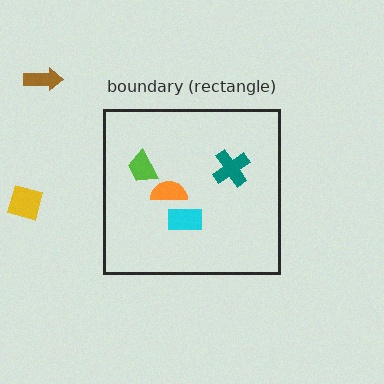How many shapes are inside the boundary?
4 inside, 2 outside.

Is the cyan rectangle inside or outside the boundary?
Inside.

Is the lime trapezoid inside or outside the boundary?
Inside.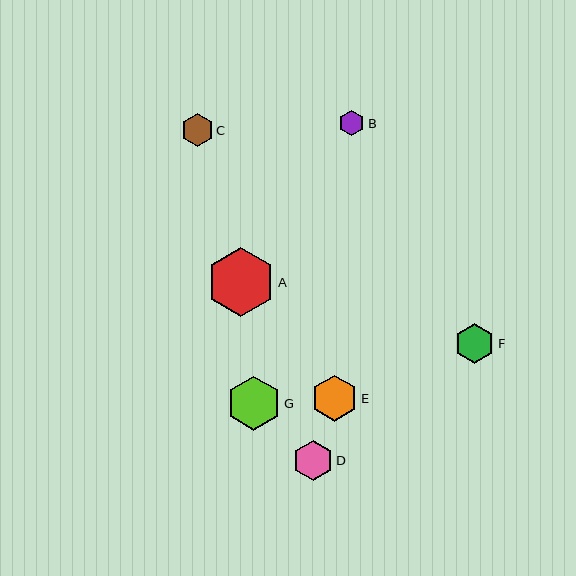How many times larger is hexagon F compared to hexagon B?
Hexagon F is approximately 1.6 times the size of hexagon B.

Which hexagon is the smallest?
Hexagon B is the smallest with a size of approximately 25 pixels.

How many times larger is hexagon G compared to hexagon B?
Hexagon G is approximately 2.1 times the size of hexagon B.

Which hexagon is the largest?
Hexagon A is the largest with a size of approximately 68 pixels.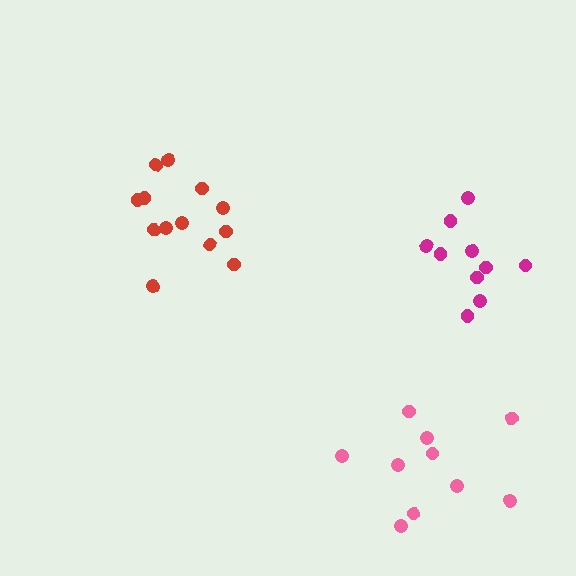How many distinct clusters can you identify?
There are 3 distinct clusters.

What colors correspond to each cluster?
The clusters are colored: red, magenta, pink.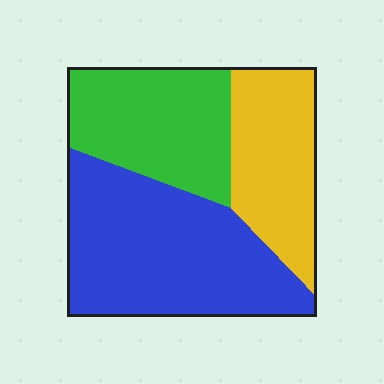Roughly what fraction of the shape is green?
Green takes up about one quarter (1/4) of the shape.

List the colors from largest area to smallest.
From largest to smallest: blue, green, yellow.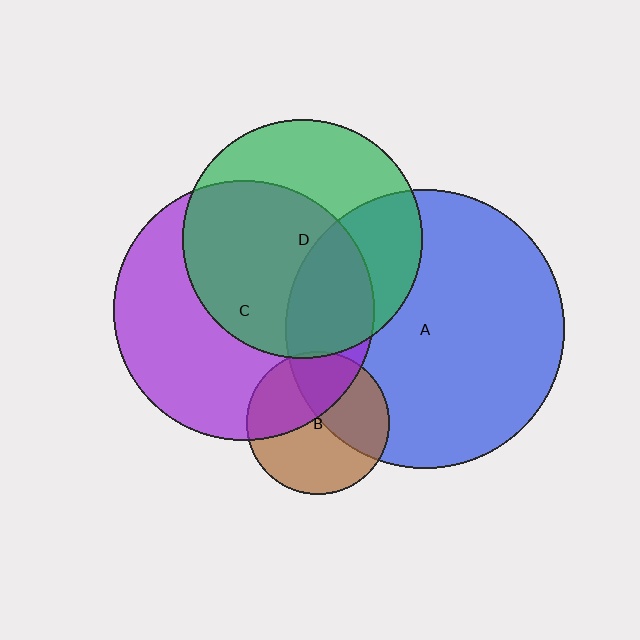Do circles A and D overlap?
Yes.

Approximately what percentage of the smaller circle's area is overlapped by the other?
Approximately 35%.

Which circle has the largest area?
Circle A (blue).